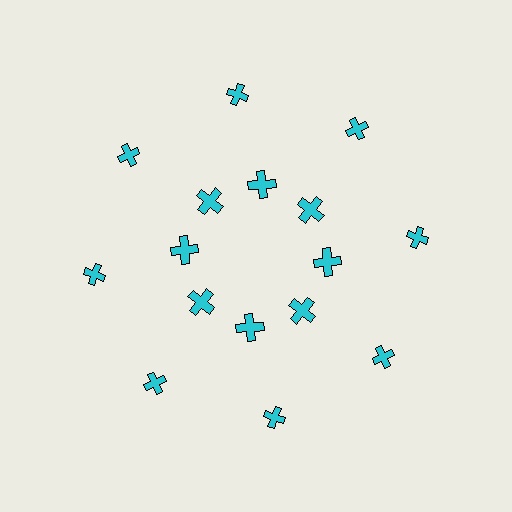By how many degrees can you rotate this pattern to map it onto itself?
The pattern maps onto itself every 45 degrees of rotation.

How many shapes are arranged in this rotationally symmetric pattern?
There are 16 shapes, arranged in 8 groups of 2.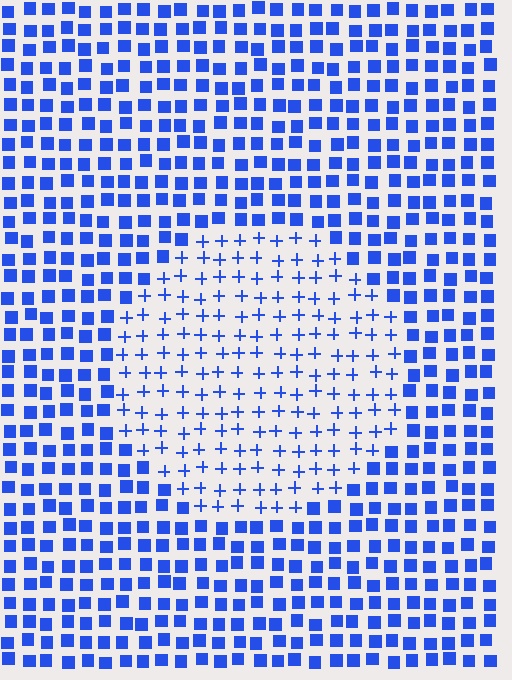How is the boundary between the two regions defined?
The boundary is defined by a change in element shape: plus signs inside vs. squares outside. All elements share the same color and spacing.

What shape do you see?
I see a circle.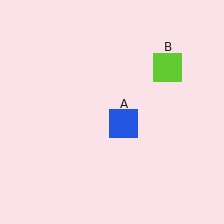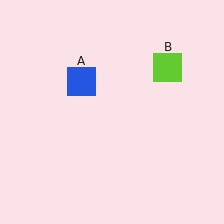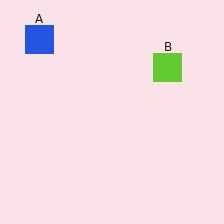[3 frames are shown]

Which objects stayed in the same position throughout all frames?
Lime square (object B) remained stationary.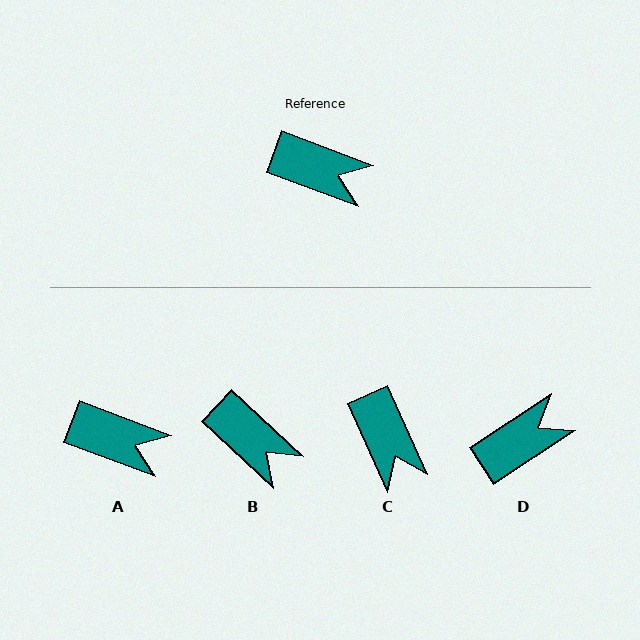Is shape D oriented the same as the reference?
No, it is off by about 54 degrees.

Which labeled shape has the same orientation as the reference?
A.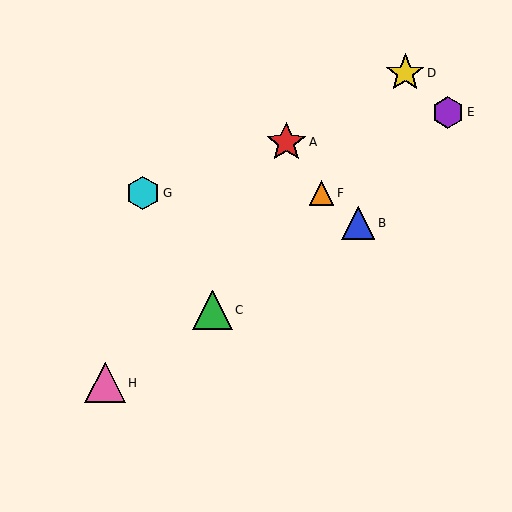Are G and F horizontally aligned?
Yes, both are at y≈193.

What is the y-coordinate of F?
Object F is at y≈193.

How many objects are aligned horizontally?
2 objects (F, G) are aligned horizontally.